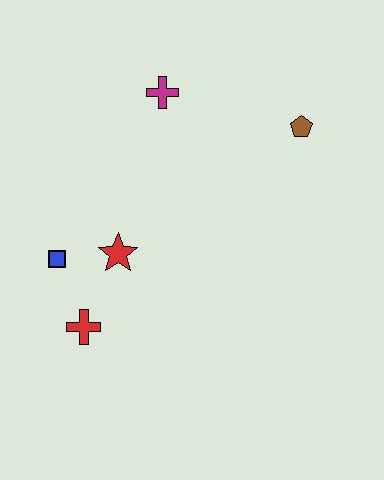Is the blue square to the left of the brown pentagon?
Yes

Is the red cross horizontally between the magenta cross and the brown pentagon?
No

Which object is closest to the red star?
The blue square is closest to the red star.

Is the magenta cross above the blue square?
Yes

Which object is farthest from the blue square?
The brown pentagon is farthest from the blue square.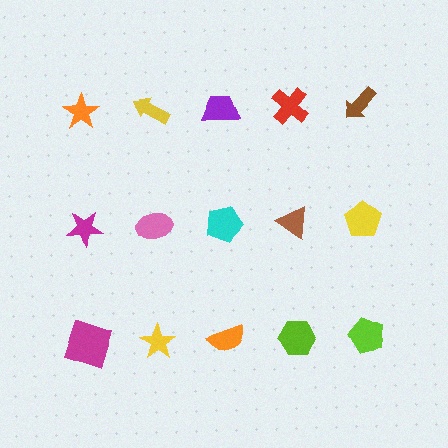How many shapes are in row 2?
5 shapes.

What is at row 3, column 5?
A lime pentagon.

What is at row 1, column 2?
A yellow arrow.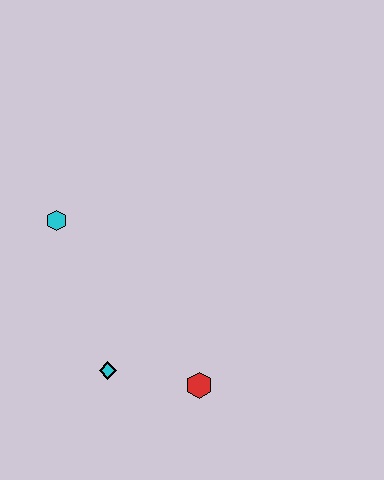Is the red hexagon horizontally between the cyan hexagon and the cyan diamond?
No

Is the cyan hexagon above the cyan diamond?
Yes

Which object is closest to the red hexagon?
The cyan diamond is closest to the red hexagon.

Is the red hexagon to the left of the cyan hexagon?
No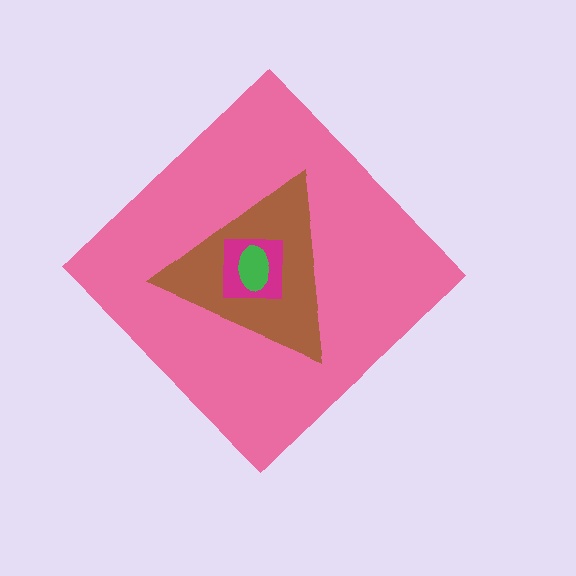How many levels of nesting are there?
4.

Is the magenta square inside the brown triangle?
Yes.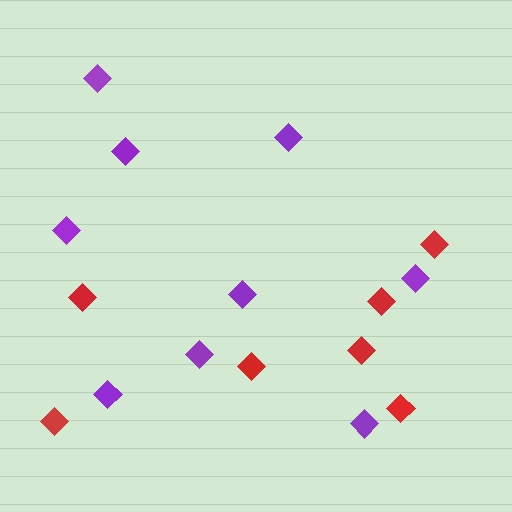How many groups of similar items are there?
There are 2 groups: one group of purple diamonds (9) and one group of red diamonds (7).